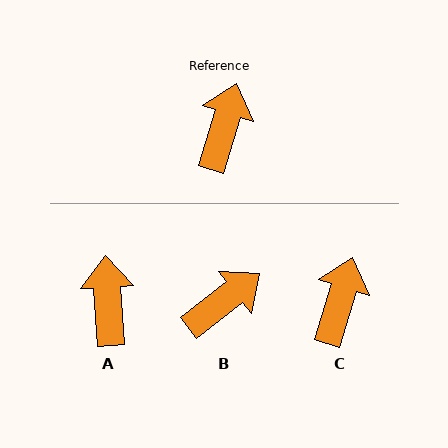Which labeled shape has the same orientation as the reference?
C.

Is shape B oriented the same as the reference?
No, it is off by about 35 degrees.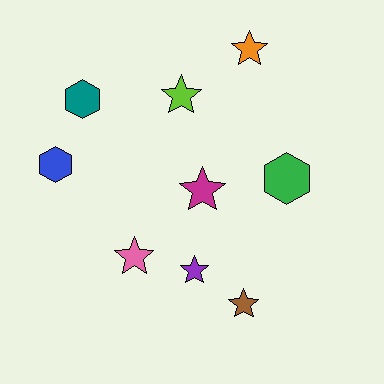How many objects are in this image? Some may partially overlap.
There are 9 objects.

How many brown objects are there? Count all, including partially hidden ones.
There is 1 brown object.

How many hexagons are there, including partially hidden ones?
There are 3 hexagons.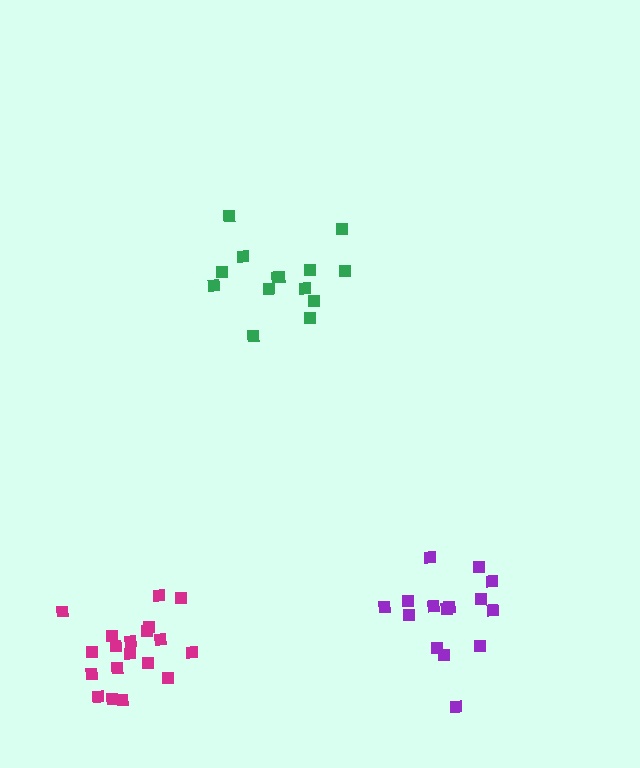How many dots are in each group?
Group 1: 15 dots, Group 2: 14 dots, Group 3: 19 dots (48 total).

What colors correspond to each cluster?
The clusters are colored: purple, green, magenta.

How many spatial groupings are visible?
There are 3 spatial groupings.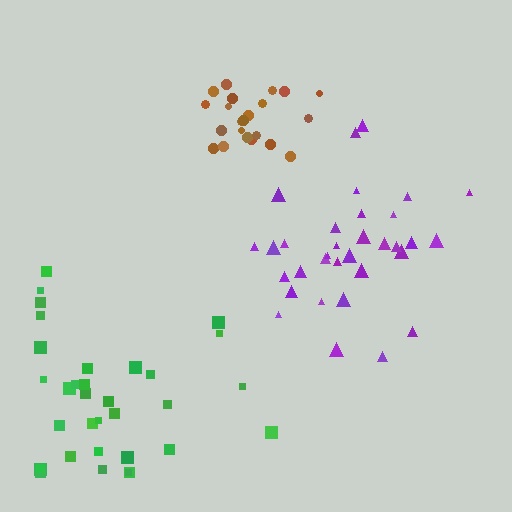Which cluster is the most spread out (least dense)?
Green.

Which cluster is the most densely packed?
Brown.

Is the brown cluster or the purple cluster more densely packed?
Brown.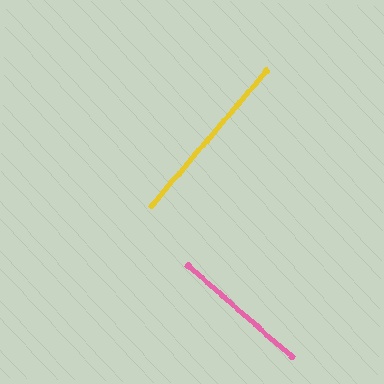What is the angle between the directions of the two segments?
Approximately 89 degrees.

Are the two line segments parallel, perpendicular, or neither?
Perpendicular — they meet at approximately 89°.